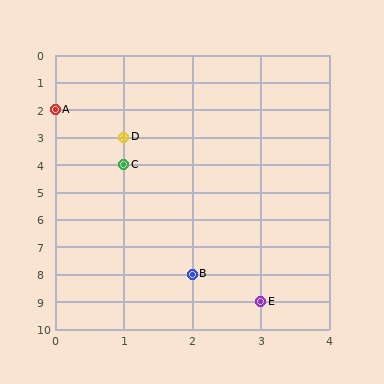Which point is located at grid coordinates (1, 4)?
Point C is at (1, 4).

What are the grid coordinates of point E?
Point E is at grid coordinates (3, 9).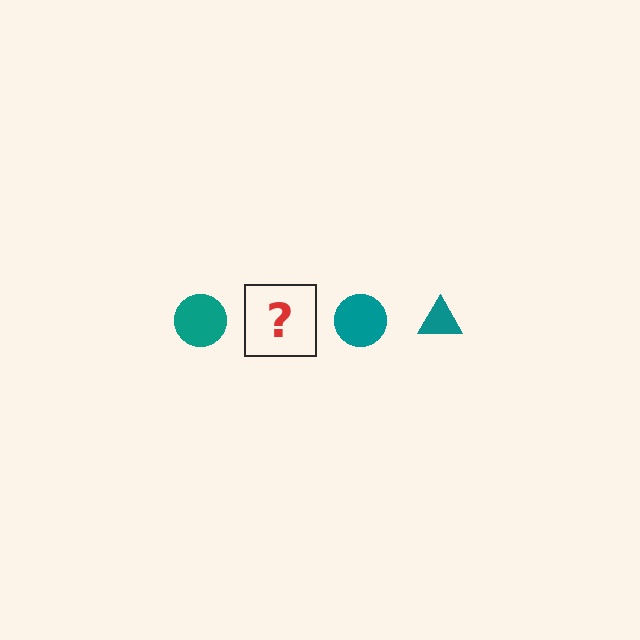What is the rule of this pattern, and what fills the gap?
The rule is that the pattern cycles through circle, triangle shapes in teal. The gap should be filled with a teal triangle.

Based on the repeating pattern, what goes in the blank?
The blank should be a teal triangle.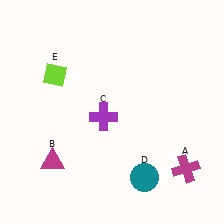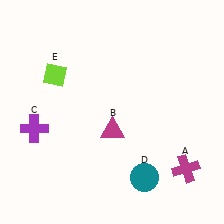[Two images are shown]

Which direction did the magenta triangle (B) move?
The magenta triangle (B) moved right.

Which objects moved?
The objects that moved are: the magenta triangle (B), the purple cross (C).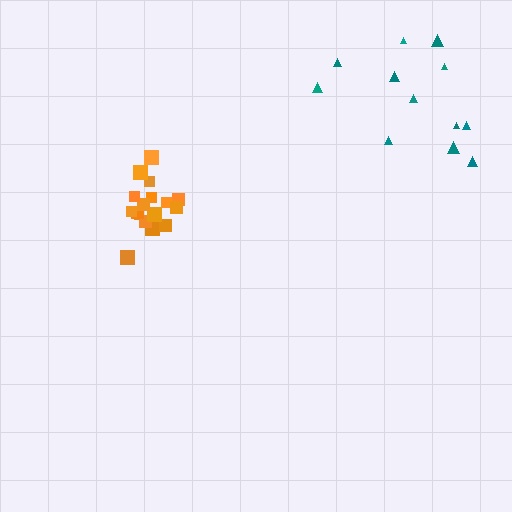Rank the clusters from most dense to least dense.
orange, teal.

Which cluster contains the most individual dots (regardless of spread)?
Orange (17).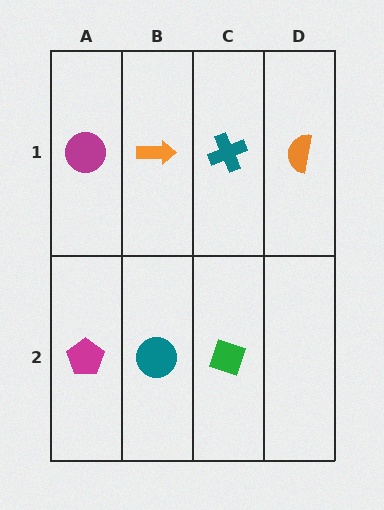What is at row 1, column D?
An orange semicircle.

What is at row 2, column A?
A magenta pentagon.